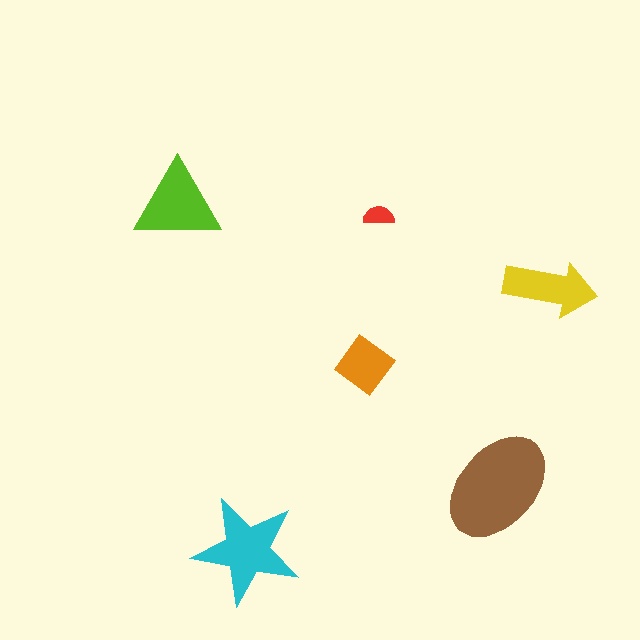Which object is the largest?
The brown ellipse.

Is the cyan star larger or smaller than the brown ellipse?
Smaller.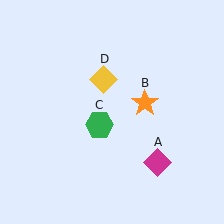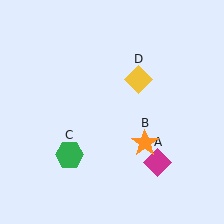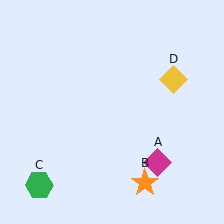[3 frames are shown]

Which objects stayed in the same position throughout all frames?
Magenta diamond (object A) remained stationary.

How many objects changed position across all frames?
3 objects changed position: orange star (object B), green hexagon (object C), yellow diamond (object D).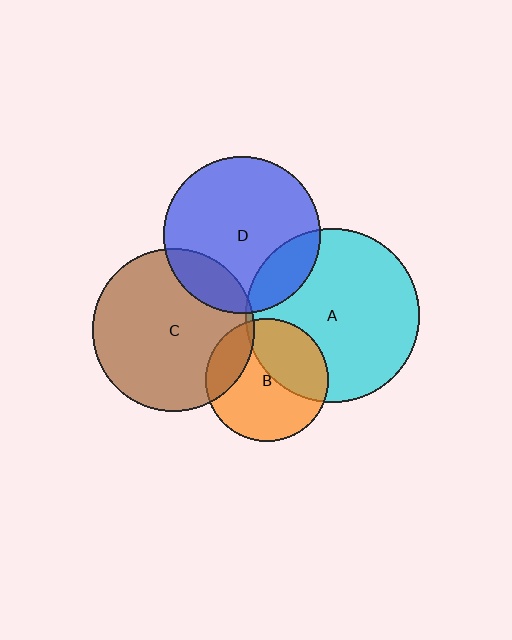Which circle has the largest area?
Circle A (cyan).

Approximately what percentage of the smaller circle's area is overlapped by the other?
Approximately 40%.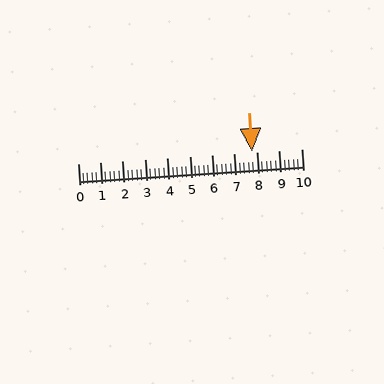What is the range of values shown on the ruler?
The ruler shows values from 0 to 10.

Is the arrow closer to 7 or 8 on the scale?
The arrow is closer to 8.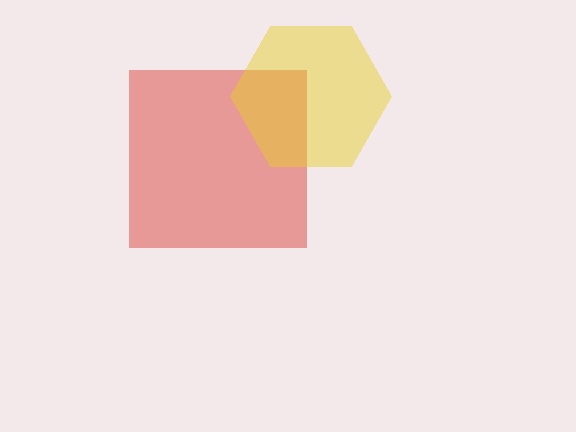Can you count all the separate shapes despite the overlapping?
Yes, there are 2 separate shapes.